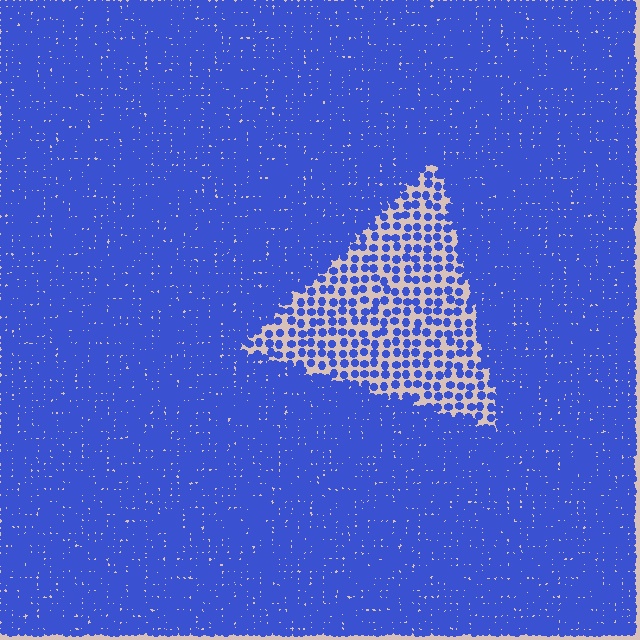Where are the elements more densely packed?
The elements are more densely packed outside the triangle boundary.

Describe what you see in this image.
The image contains small blue elements arranged at two different densities. A triangle-shaped region is visible where the elements are less densely packed than the surrounding area.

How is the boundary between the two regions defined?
The boundary is defined by a change in element density (approximately 2.8x ratio). All elements are the same color, size, and shape.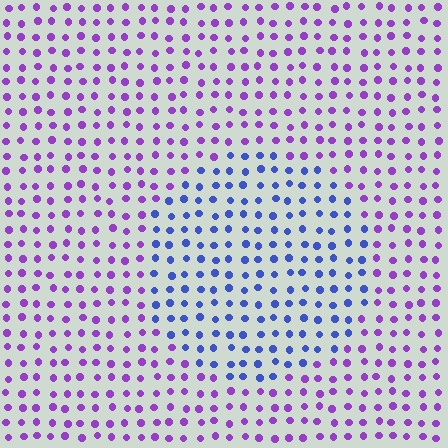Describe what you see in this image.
The image is filled with small purple elements in a uniform arrangement. A circle-shaped region is visible where the elements are tinted to a slightly different hue, forming a subtle color boundary.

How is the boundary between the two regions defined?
The boundary is defined purely by a slight shift in hue (about 49 degrees). Spacing, size, and orientation are identical on both sides.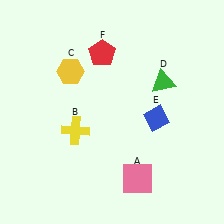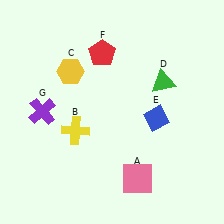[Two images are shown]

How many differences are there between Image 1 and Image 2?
There is 1 difference between the two images.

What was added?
A purple cross (G) was added in Image 2.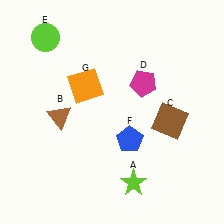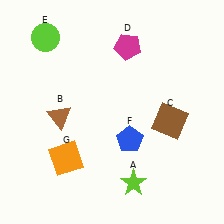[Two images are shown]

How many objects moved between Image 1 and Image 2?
2 objects moved between the two images.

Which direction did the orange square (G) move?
The orange square (G) moved down.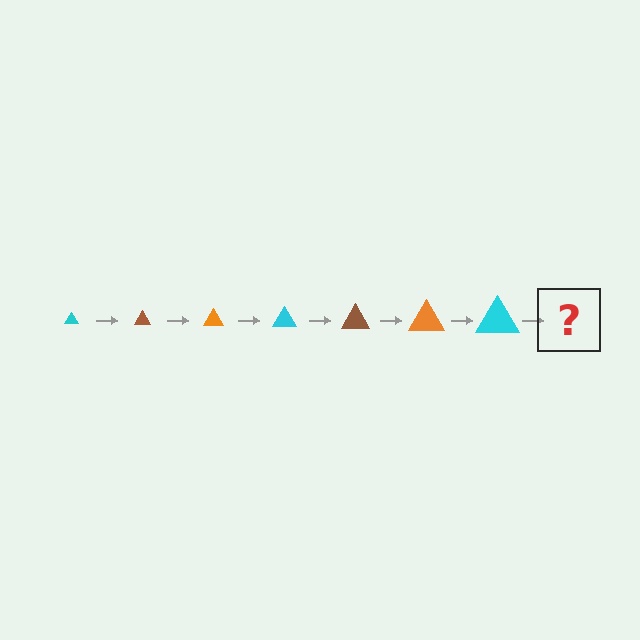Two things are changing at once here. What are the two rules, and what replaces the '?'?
The two rules are that the triangle grows larger each step and the color cycles through cyan, brown, and orange. The '?' should be a brown triangle, larger than the previous one.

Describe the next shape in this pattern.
It should be a brown triangle, larger than the previous one.